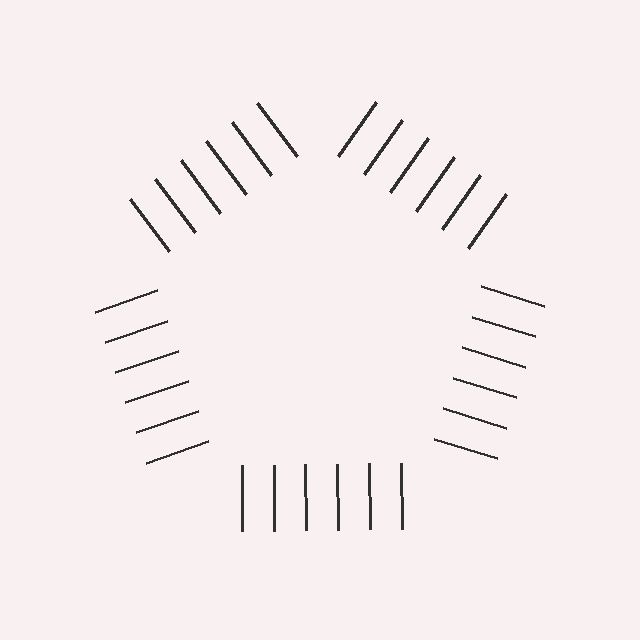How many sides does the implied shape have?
5 sides — the line-ends trace a pentagon.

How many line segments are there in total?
30 — 6 along each of the 5 edges.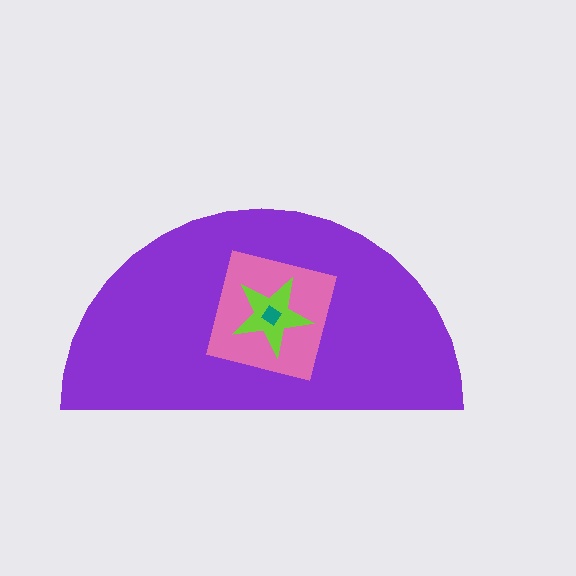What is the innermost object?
The teal diamond.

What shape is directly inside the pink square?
The lime star.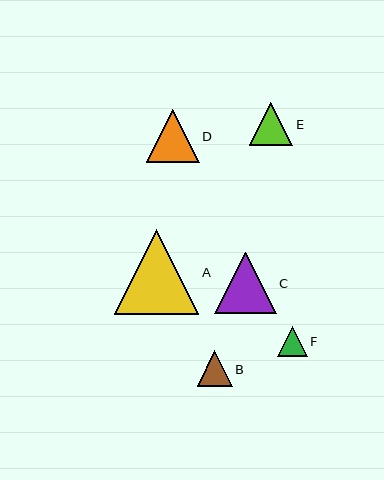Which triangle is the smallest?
Triangle F is the smallest with a size of approximately 30 pixels.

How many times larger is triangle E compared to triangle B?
Triangle E is approximately 1.2 times the size of triangle B.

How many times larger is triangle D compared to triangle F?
Triangle D is approximately 1.8 times the size of triangle F.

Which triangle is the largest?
Triangle A is the largest with a size of approximately 84 pixels.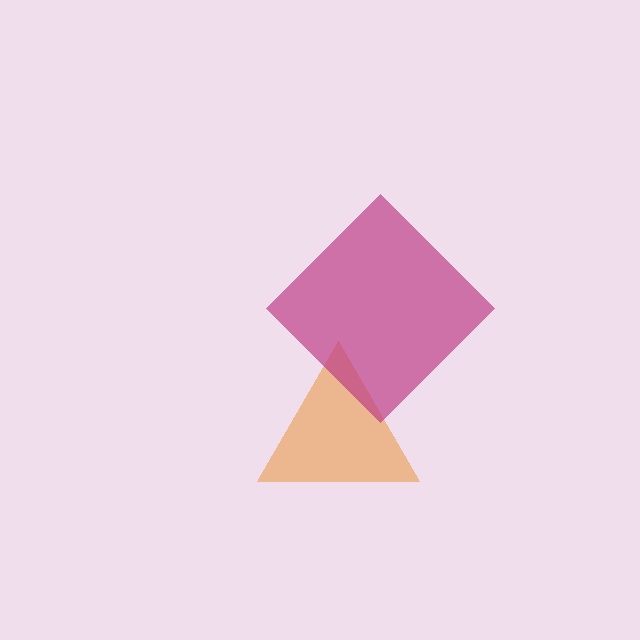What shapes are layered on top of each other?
The layered shapes are: an orange triangle, a magenta diamond.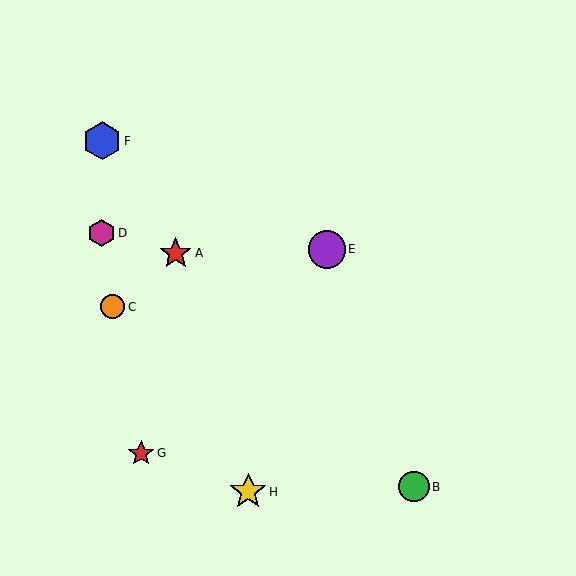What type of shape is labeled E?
Shape E is a purple circle.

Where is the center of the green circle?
The center of the green circle is at (414, 487).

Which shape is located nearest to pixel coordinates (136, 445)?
The red star (labeled G) at (141, 453) is nearest to that location.